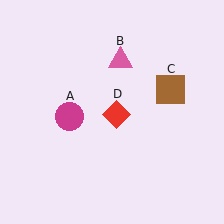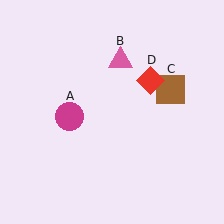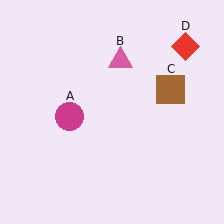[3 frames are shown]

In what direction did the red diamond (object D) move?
The red diamond (object D) moved up and to the right.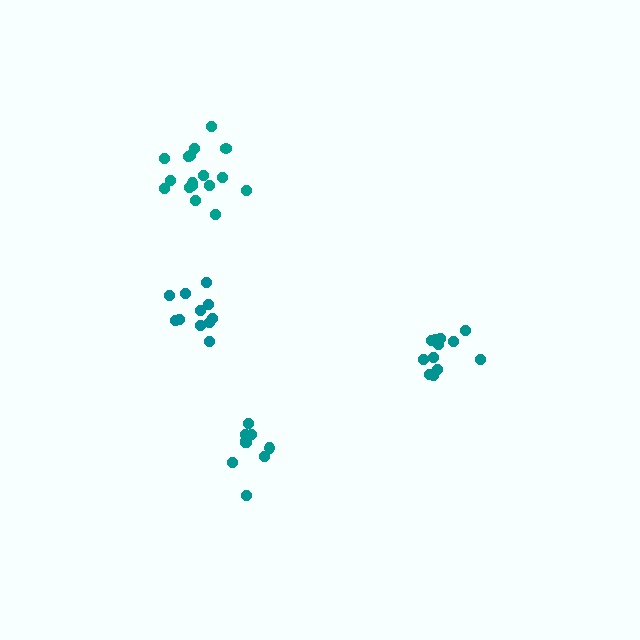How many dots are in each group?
Group 1: 17 dots, Group 2: 11 dots, Group 3: 13 dots, Group 4: 11 dots (52 total).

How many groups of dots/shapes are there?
There are 4 groups.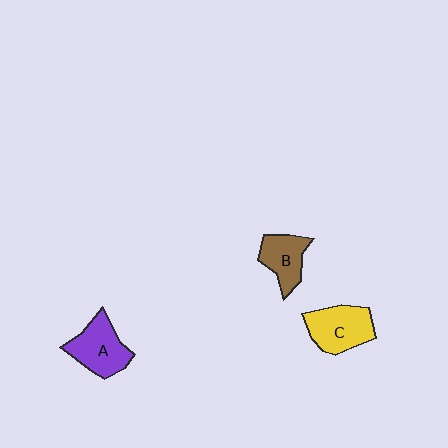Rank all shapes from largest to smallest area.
From largest to smallest: C (yellow), A (purple), B (brown).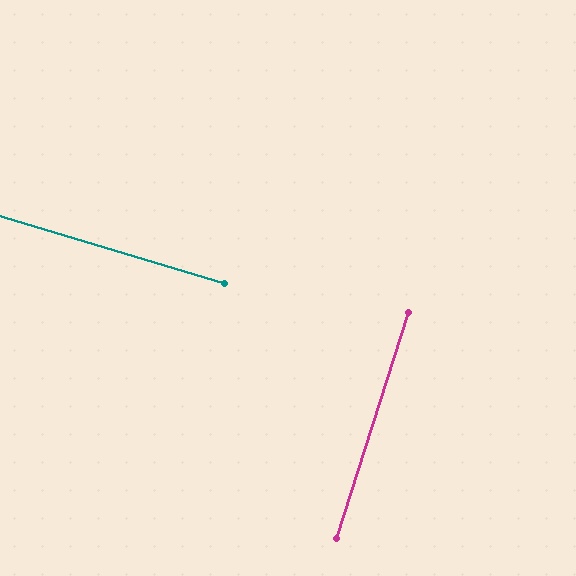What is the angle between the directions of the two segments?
Approximately 89 degrees.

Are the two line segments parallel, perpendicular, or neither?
Perpendicular — they meet at approximately 89°.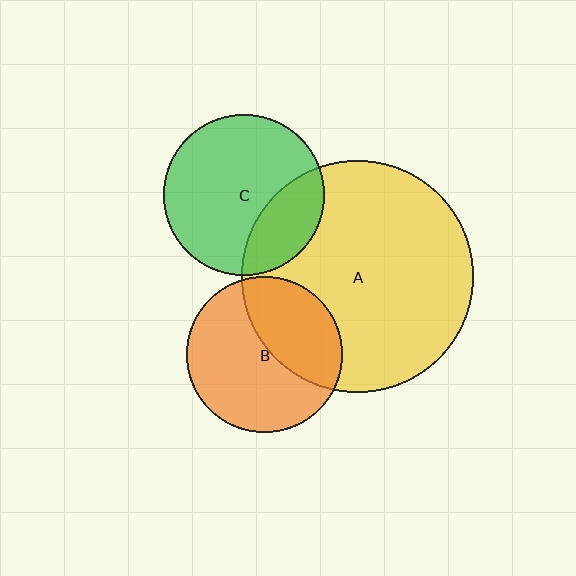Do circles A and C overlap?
Yes.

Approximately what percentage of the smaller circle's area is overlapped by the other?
Approximately 25%.